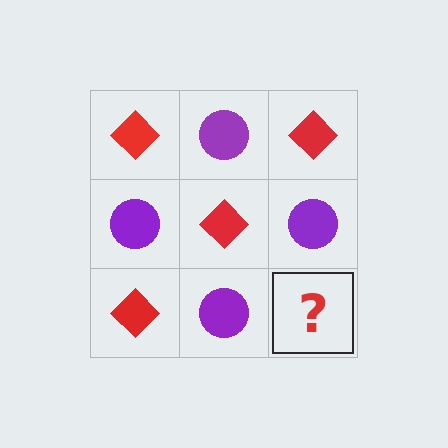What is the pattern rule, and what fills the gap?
The rule is that it alternates red diamond and purple circle in a checkerboard pattern. The gap should be filled with a red diamond.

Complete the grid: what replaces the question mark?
The question mark should be replaced with a red diamond.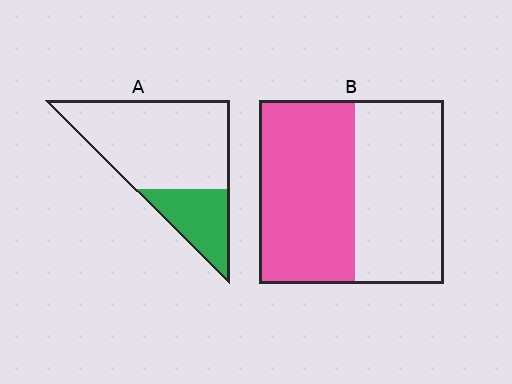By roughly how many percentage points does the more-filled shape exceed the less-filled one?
By roughly 25 percentage points (B over A).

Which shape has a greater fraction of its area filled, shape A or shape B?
Shape B.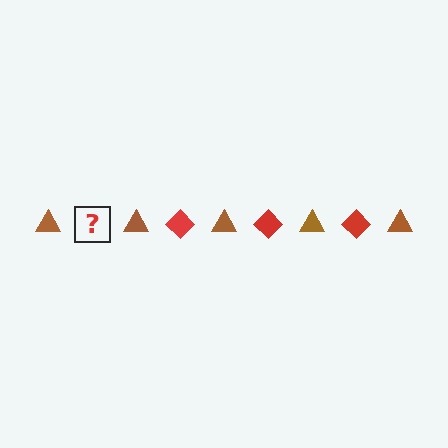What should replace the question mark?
The question mark should be replaced with a red diamond.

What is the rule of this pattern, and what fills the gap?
The rule is that the pattern alternates between brown triangle and red diamond. The gap should be filled with a red diamond.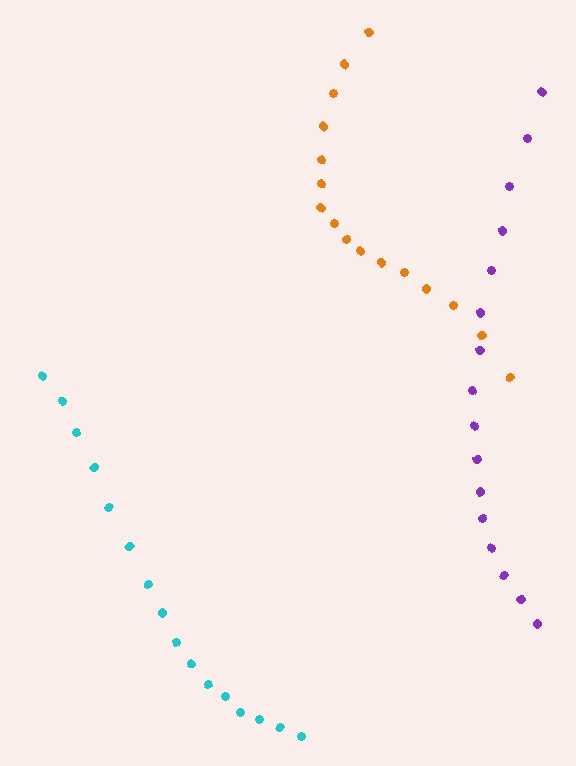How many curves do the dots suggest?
There are 3 distinct paths.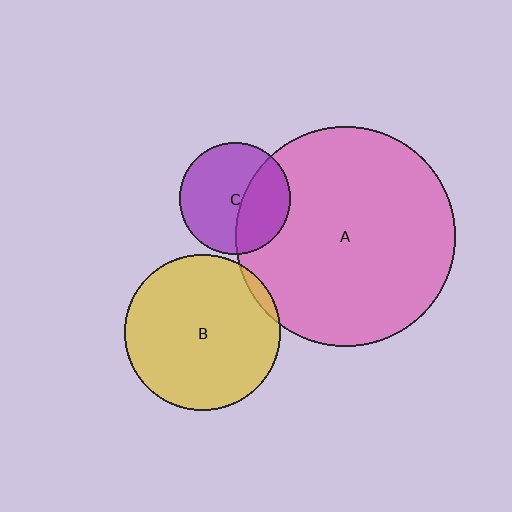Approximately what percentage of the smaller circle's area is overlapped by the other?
Approximately 40%.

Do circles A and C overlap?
Yes.